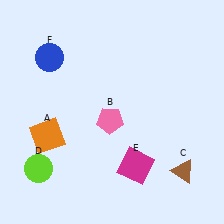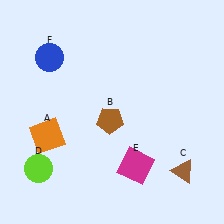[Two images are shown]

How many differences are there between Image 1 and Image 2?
There is 1 difference between the two images.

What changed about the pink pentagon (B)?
In Image 1, B is pink. In Image 2, it changed to brown.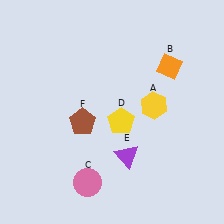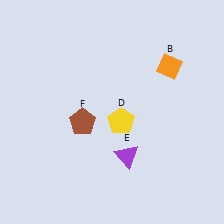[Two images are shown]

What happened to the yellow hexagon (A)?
The yellow hexagon (A) was removed in Image 2. It was in the top-right area of Image 1.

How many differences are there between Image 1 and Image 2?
There are 2 differences between the two images.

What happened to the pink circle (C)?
The pink circle (C) was removed in Image 2. It was in the bottom-left area of Image 1.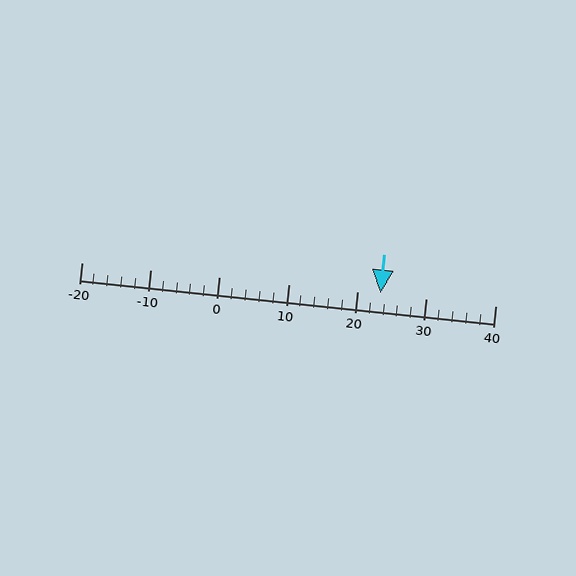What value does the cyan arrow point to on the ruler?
The cyan arrow points to approximately 23.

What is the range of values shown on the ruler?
The ruler shows values from -20 to 40.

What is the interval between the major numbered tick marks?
The major tick marks are spaced 10 units apart.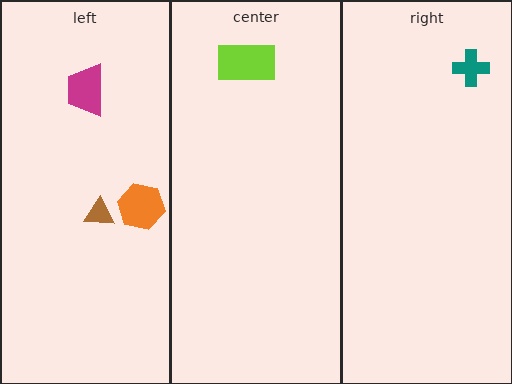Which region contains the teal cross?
The right region.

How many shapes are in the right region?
1.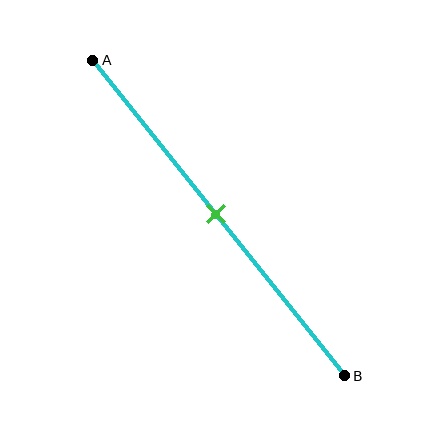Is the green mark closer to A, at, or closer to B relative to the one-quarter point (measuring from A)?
The green mark is closer to point B than the one-quarter point of segment AB.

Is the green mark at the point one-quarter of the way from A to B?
No, the mark is at about 50% from A, not at the 25% one-quarter point.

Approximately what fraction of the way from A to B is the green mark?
The green mark is approximately 50% of the way from A to B.